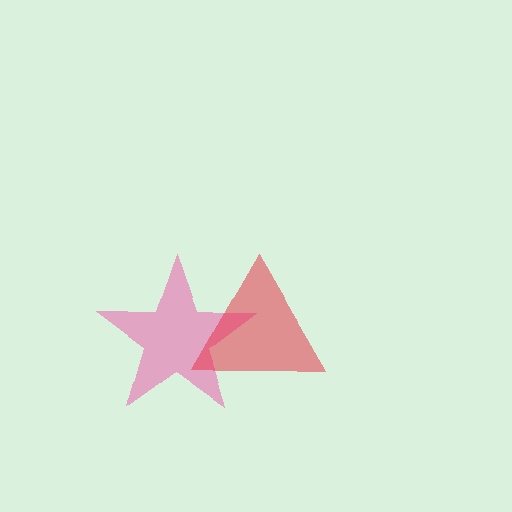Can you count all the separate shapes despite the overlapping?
Yes, there are 2 separate shapes.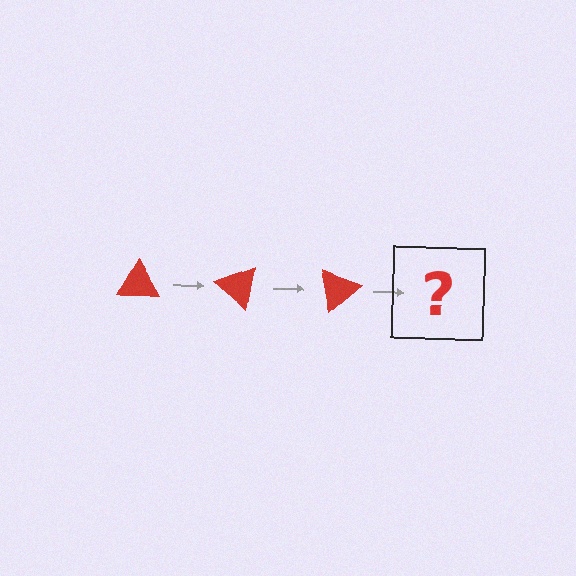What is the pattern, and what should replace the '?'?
The pattern is that the triangle rotates 40 degrees each step. The '?' should be a red triangle rotated 120 degrees.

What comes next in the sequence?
The next element should be a red triangle rotated 120 degrees.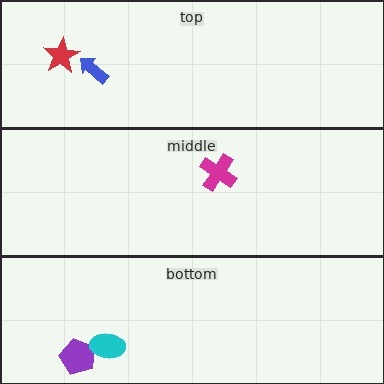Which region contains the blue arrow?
The top region.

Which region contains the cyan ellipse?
The bottom region.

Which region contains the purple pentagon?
The bottom region.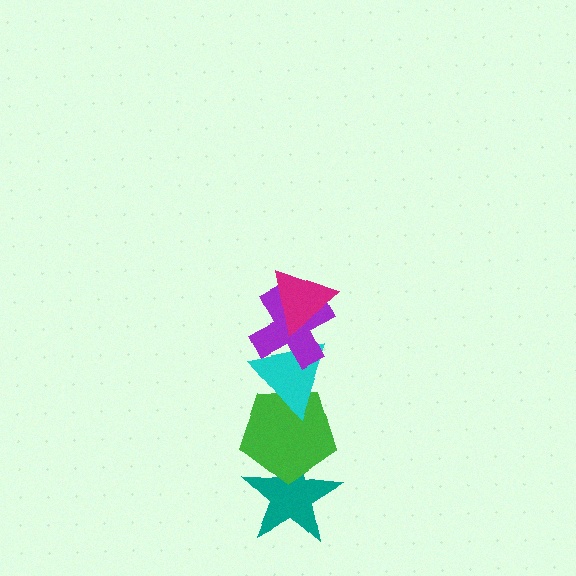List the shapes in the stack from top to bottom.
From top to bottom: the magenta triangle, the purple cross, the cyan triangle, the green pentagon, the teal star.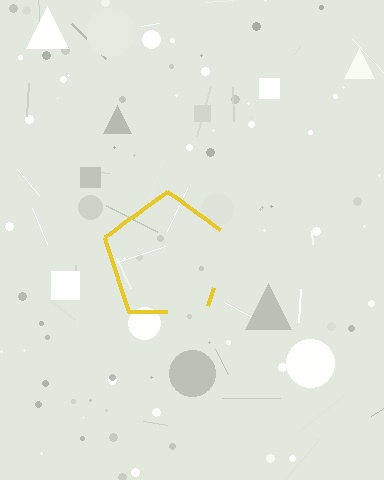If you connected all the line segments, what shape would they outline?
They would outline a pentagon.